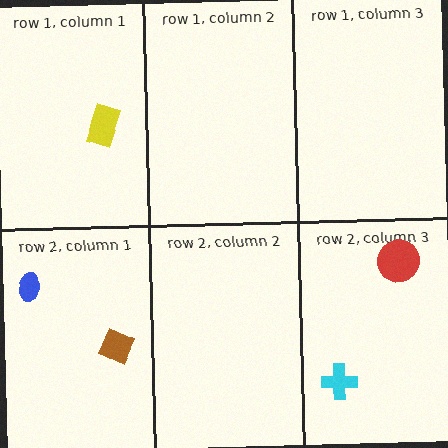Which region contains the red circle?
The row 2, column 3 region.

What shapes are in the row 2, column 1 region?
The blue ellipse, the brown diamond.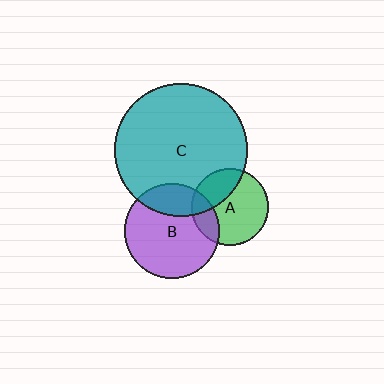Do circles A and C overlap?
Yes.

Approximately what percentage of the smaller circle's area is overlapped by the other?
Approximately 30%.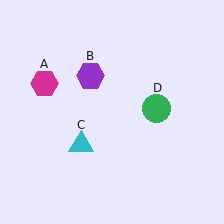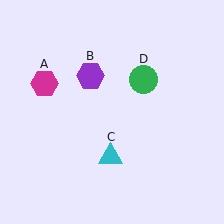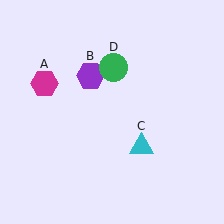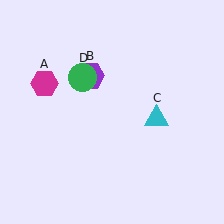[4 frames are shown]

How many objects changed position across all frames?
2 objects changed position: cyan triangle (object C), green circle (object D).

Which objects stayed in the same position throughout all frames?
Magenta hexagon (object A) and purple hexagon (object B) remained stationary.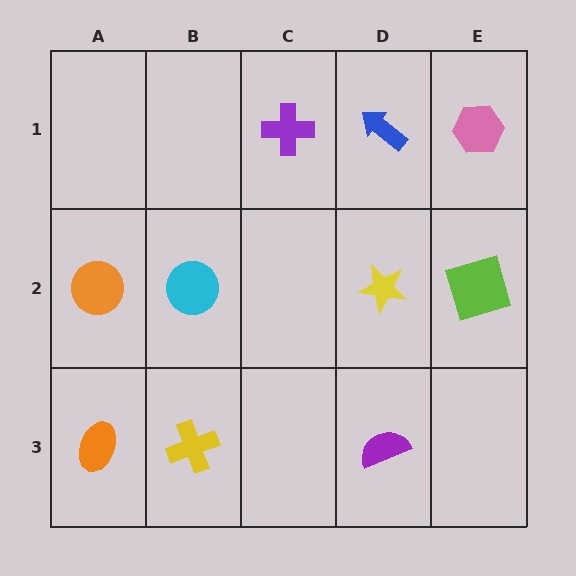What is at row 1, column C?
A purple cross.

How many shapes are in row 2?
4 shapes.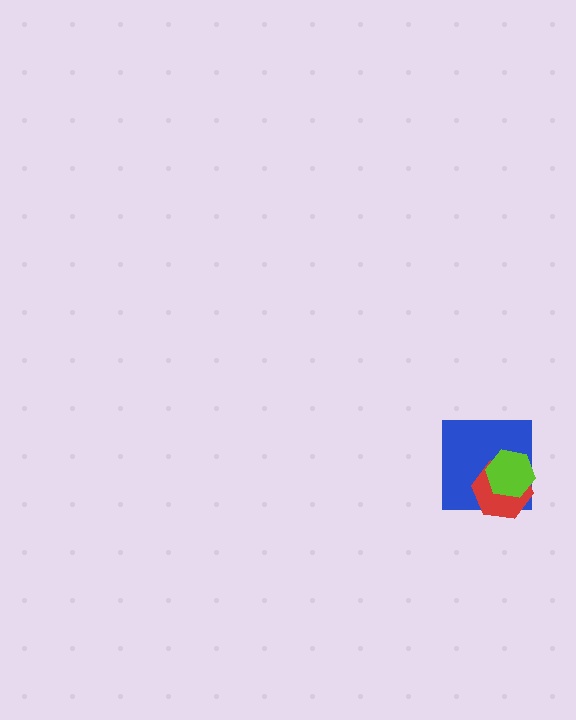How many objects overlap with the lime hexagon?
2 objects overlap with the lime hexagon.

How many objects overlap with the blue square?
2 objects overlap with the blue square.